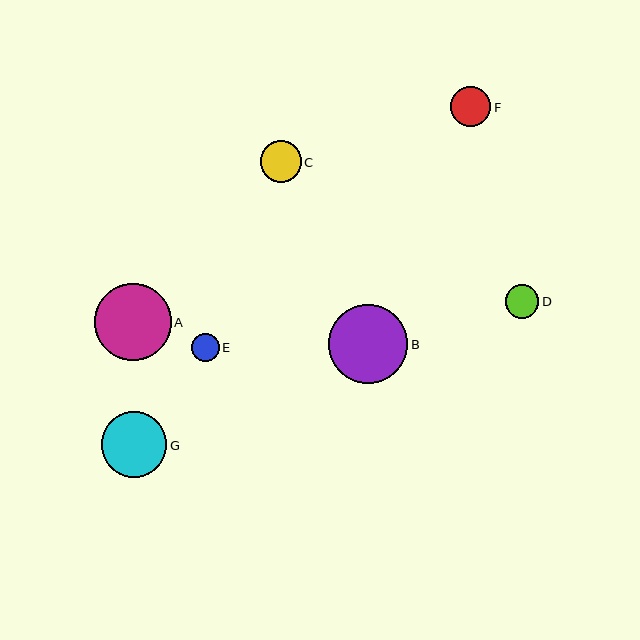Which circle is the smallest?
Circle E is the smallest with a size of approximately 28 pixels.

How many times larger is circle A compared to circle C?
Circle A is approximately 1.9 times the size of circle C.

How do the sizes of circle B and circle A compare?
Circle B and circle A are approximately the same size.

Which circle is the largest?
Circle B is the largest with a size of approximately 79 pixels.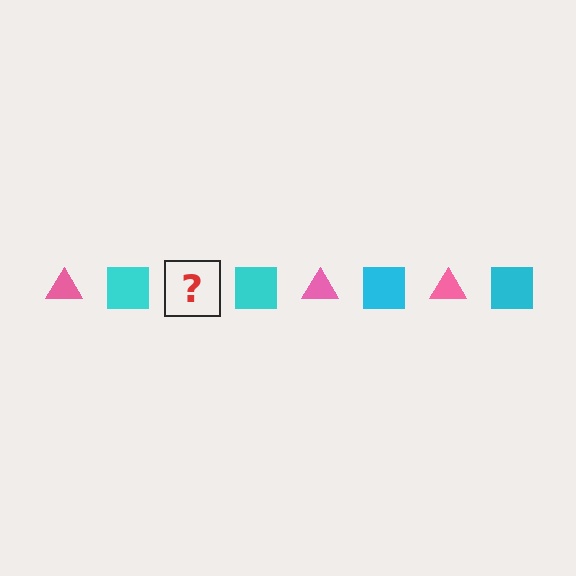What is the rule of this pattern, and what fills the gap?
The rule is that the pattern alternates between pink triangle and cyan square. The gap should be filled with a pink triangle.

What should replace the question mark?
The question mark should be replaced with a pink triangle.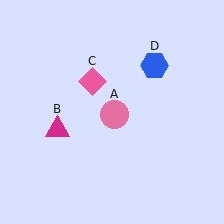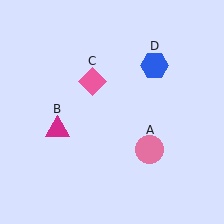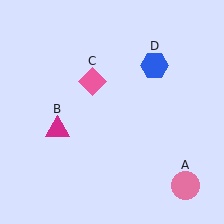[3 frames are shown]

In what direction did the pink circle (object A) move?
The pink circle (object A) moved down and to the right.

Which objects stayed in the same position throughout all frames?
Magenta triangle (object B) and pink diamond (object C) and blue hexagon (object D) remained stationary.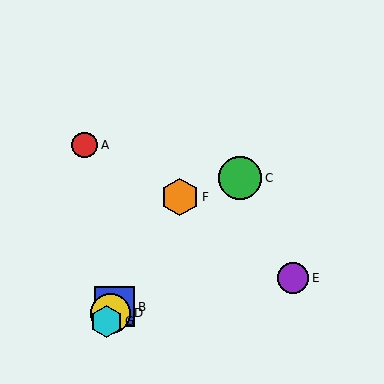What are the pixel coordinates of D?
Object D is at (111, 313).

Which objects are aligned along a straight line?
Objects B, D, F, G are aligned along a straight line.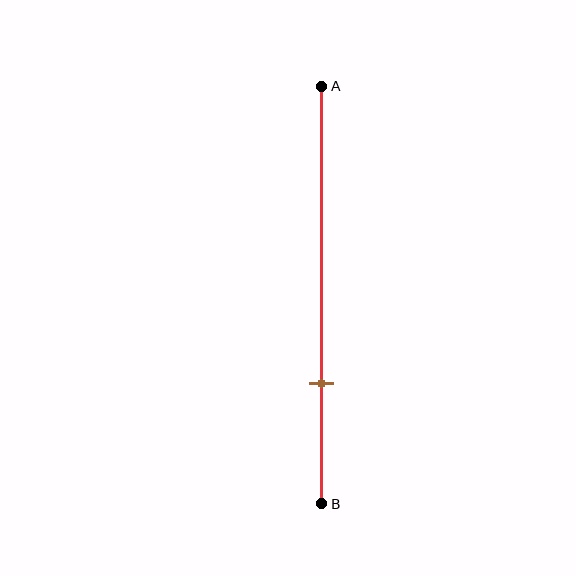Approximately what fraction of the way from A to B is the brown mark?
The brown mark is approximately 70% of the way from A to B.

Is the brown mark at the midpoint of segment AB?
No, the mark is at about 70% from A, not at the 50% midpoint.